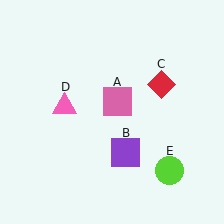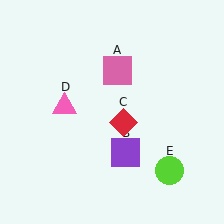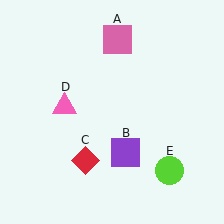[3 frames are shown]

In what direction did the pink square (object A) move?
The pink square (object A) moved up.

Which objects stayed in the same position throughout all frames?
Purple square (object B) and pink triangle (object D) and lime circle (object E) remained stationary.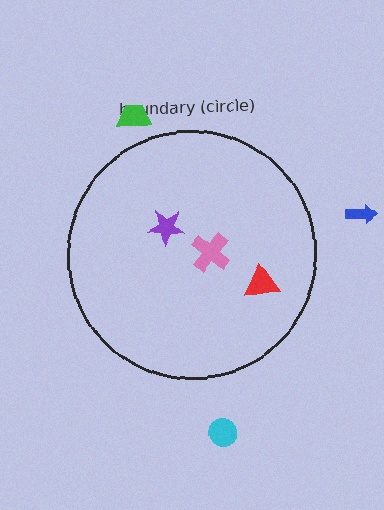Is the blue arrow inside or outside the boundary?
Outside.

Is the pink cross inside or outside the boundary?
Inside.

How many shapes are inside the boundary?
3 inside, 3 outside.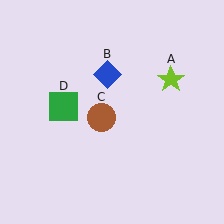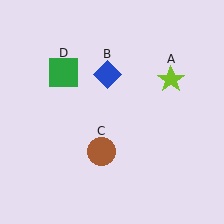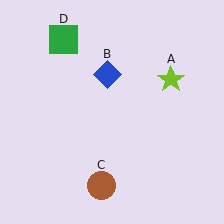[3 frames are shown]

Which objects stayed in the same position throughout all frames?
Lime star (object A) and blue diamond (object B) remained stationary.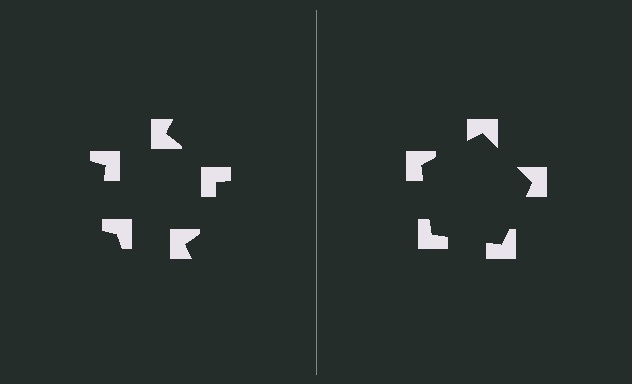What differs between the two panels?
The notched squares are positioned identically on both sides; only the wedge orientations differ. On the right they align to a pentagon; on the left they are misaligned.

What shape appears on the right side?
An illusory pentagon.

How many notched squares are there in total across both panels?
10 — 5 on each side.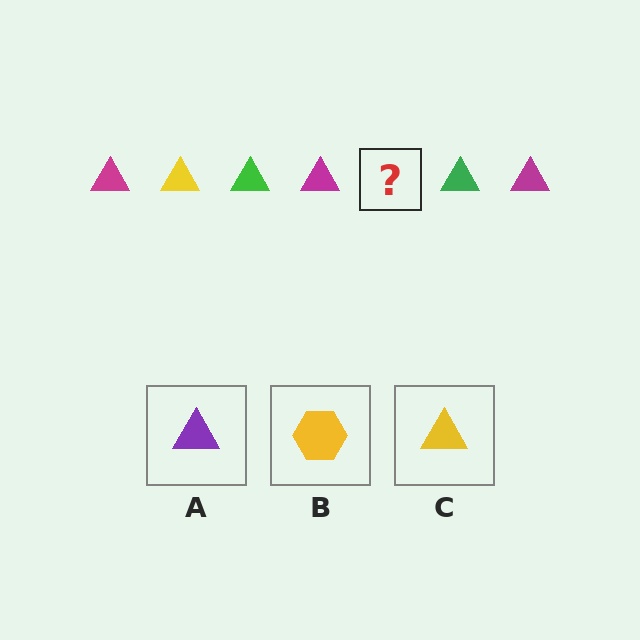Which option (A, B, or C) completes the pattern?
C.